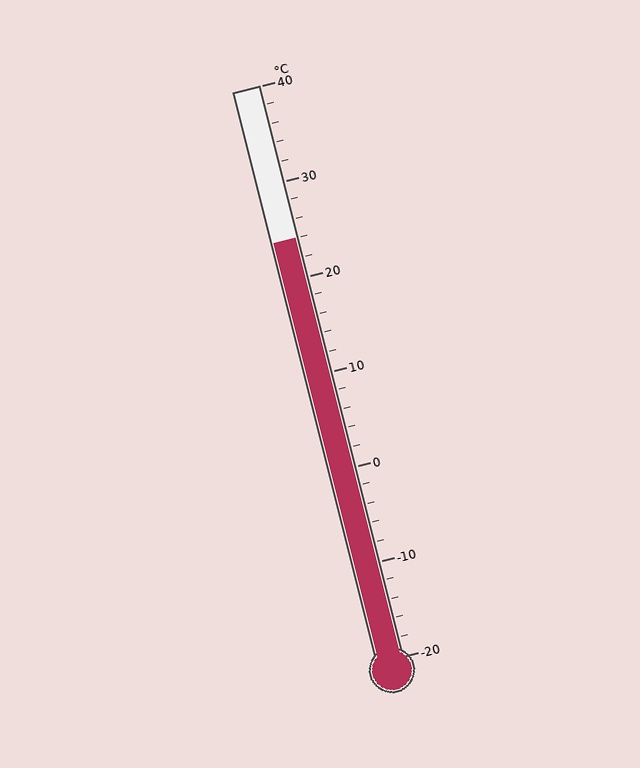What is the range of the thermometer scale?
The thermometer scale ranges from -20°C to 40°C.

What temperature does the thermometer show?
The thermometer shows approximately 24°C.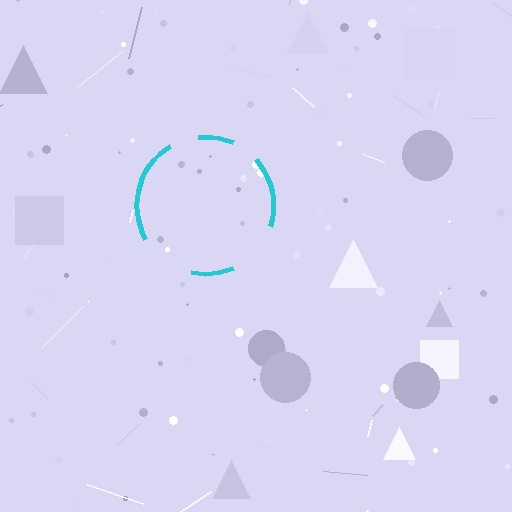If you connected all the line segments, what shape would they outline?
They would outline a circle.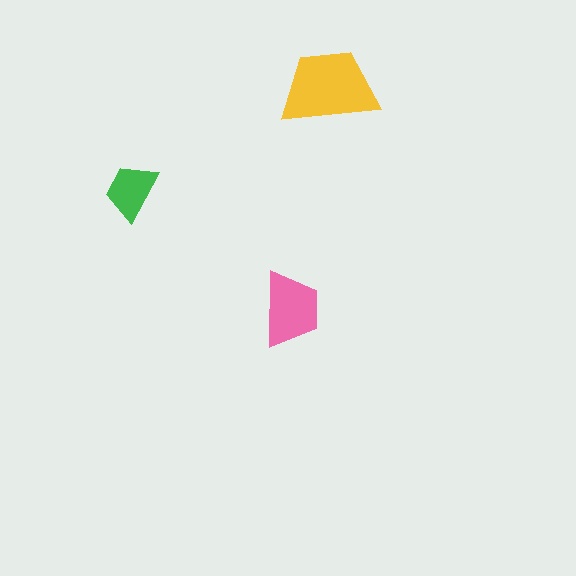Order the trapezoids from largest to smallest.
the yellow one, the pink one, the green one.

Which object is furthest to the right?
The yellow trapezoid is rightmost.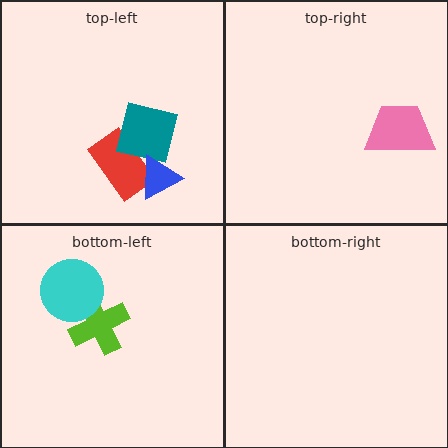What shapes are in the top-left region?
The red rectangle, the teal square, the blue triangle.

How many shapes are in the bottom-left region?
2.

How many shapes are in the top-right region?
1.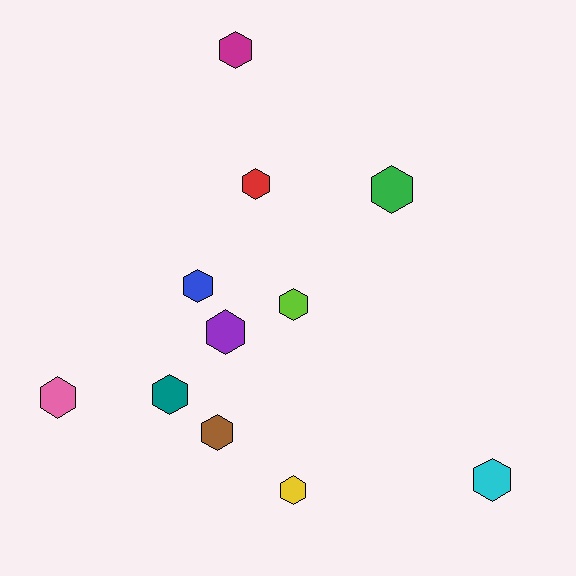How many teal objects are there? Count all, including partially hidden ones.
There is 1 teal object.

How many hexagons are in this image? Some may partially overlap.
There are 11 hexagons.